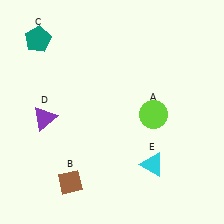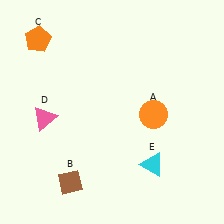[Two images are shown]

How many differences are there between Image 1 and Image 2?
There are 3 differences between the two images.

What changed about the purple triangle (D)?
In Image 1, D is purple. In Image 2, it changed to pink.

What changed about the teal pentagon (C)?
In Image 1, C is teal. In Image 2, it changed to orange.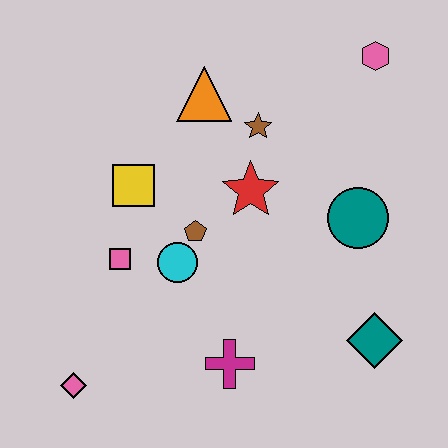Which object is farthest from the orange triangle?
The pink diamond is farthest from the orange triangle.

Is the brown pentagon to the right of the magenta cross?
No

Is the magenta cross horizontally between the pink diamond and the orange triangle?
No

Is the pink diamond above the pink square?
No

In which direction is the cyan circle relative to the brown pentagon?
The cyan circle is below the brown pentagon.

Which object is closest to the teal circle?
The red star is closest to the teal circle.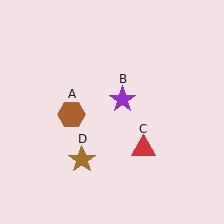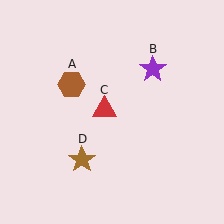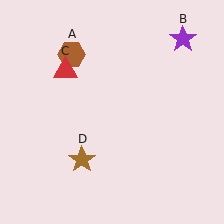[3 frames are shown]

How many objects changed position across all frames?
3 objects changed position: brown hexagon (object A), purple star (object B), red triangle (object C).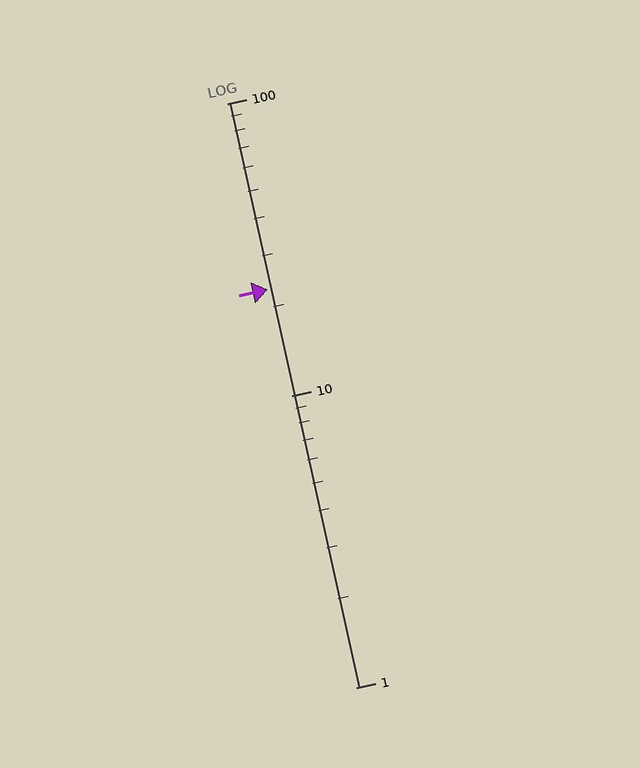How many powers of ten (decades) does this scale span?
The scale spans 2 decades, from 1 to 100.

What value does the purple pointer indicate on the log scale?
The pointer indicates approximately 23.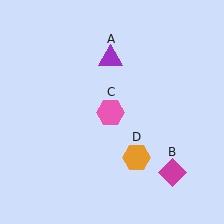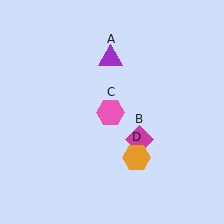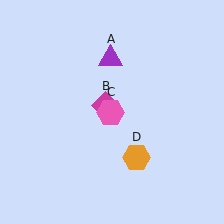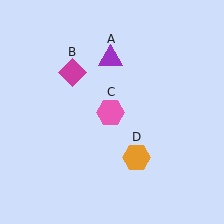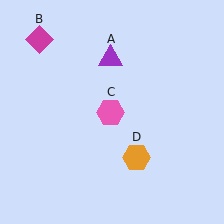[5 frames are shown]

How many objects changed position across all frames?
1 object changed position: magenta diamond (object B).